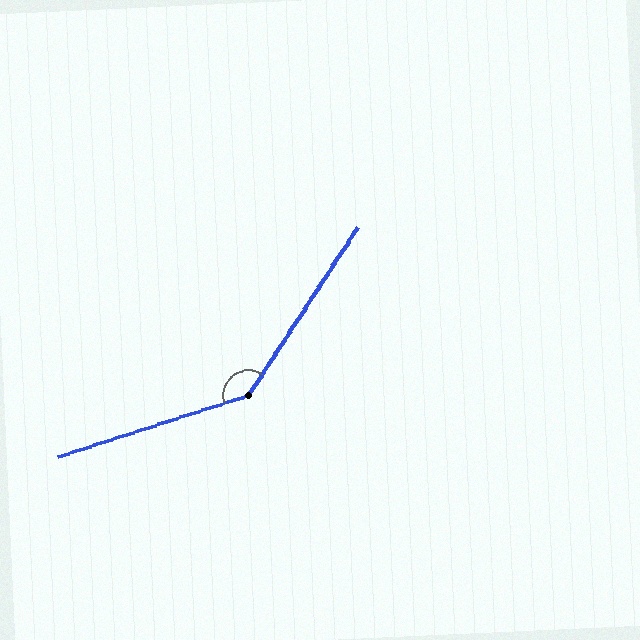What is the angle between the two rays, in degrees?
Approximately 141 degrees.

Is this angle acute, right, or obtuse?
It is obtuse.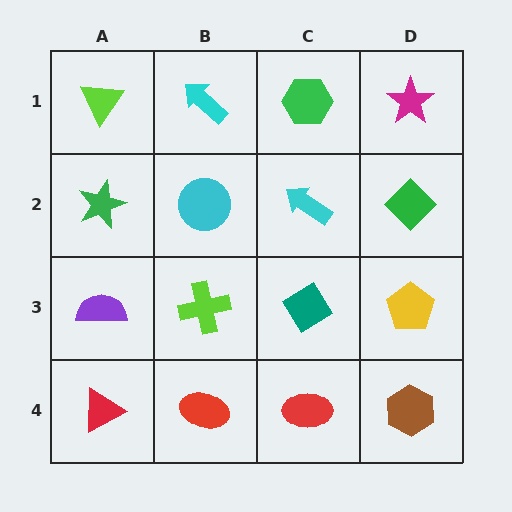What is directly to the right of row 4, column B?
A red ellipse.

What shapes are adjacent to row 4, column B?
A lime cross (row 3, column B), a red triangle (row 4, column A), a red ellipse (row 4, column C).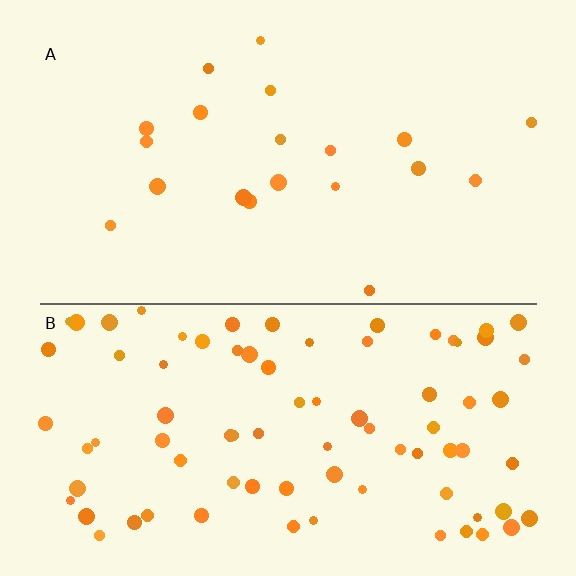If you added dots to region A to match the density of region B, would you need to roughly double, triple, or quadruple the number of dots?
Approximately quadruple.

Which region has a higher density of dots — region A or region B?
B (the bottom).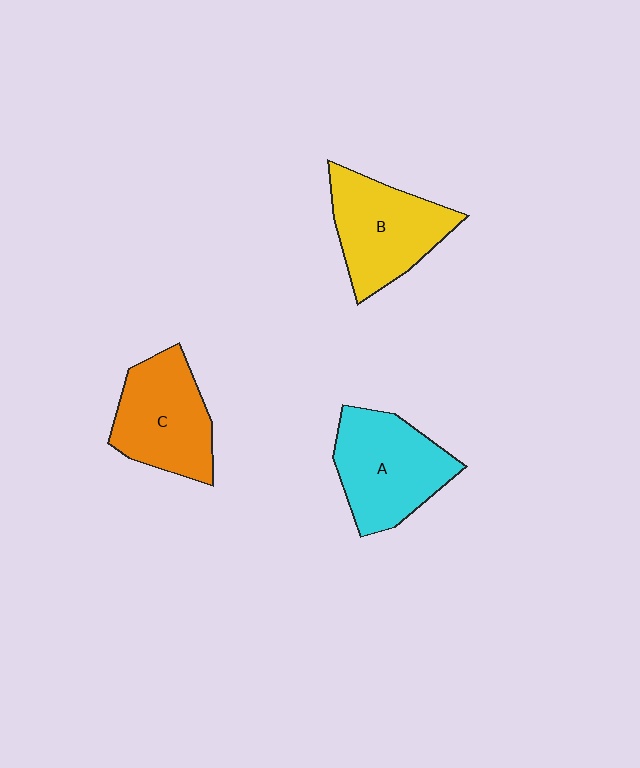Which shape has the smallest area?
Shape C (orange).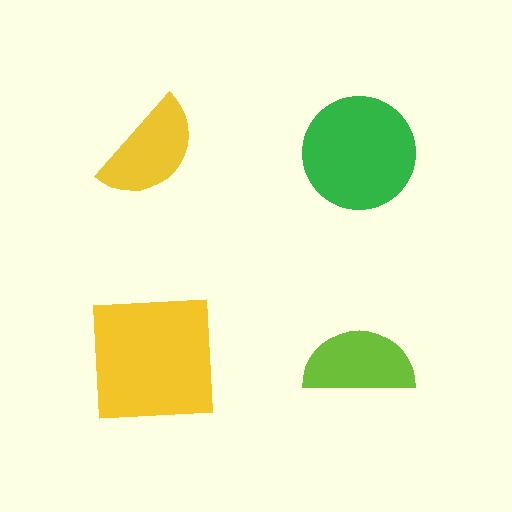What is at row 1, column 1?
A yellow semicircle.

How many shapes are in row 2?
2 shapes.